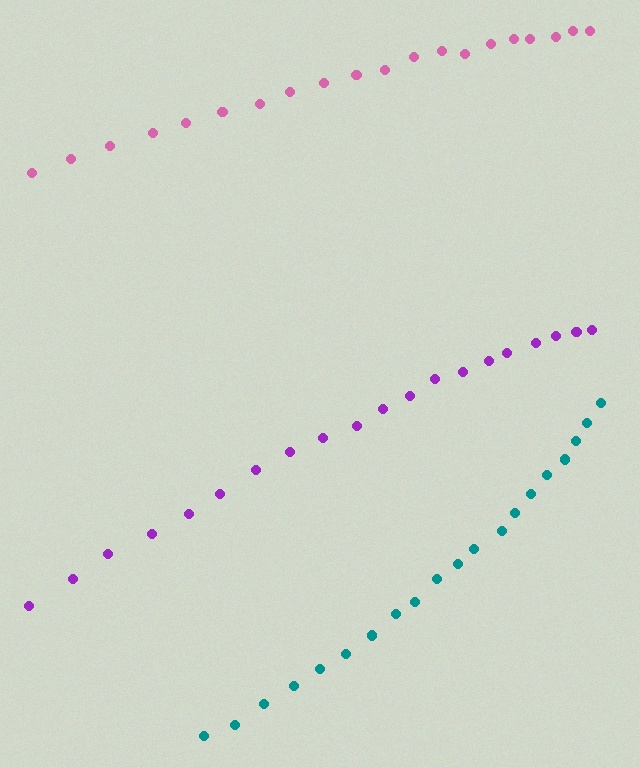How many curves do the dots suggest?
There are 3 distinct paths.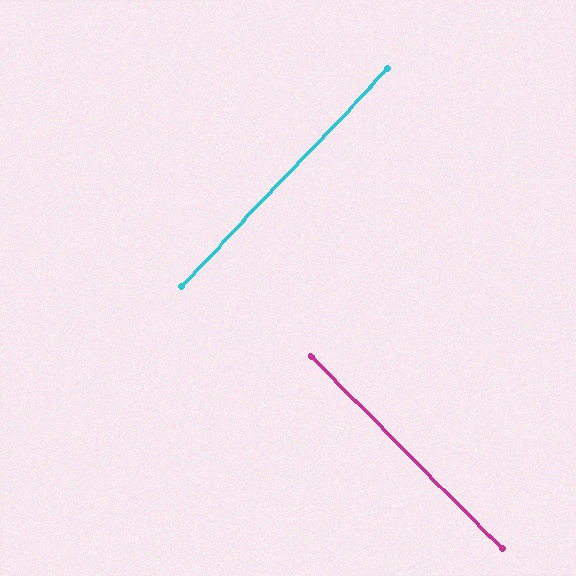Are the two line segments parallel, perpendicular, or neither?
Perpendicular — they meet at approximately 88°.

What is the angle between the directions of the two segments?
Approximately 88 degrees.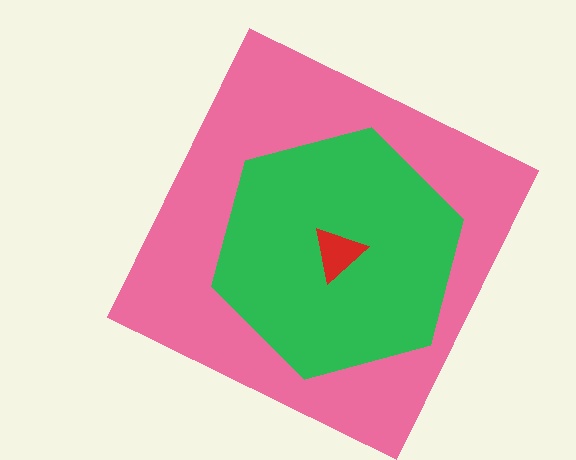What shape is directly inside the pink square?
The green hexagon.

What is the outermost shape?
The pink square.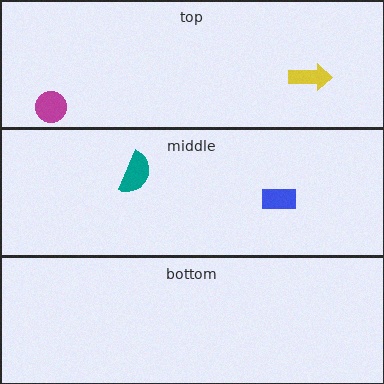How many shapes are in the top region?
2.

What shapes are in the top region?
The magenta circle, the yellow arrow.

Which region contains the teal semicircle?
The middle region.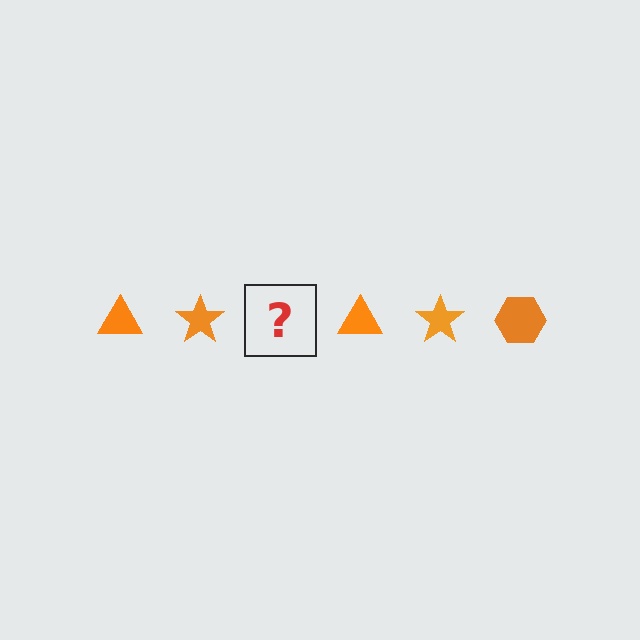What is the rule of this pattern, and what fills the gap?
The rule is that the pattern cycles through triangle, star, hexagon shapes in orange. The gap should be filled with an orange hexagon.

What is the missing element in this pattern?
The missing element is an orange hexagon.